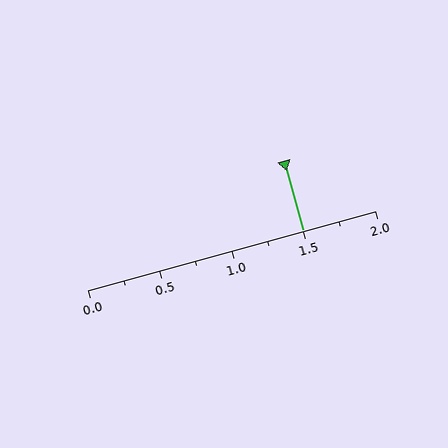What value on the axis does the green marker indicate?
The marker indicates approximately 1.5.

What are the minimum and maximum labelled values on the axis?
The axis runs from 0.0 to 2.0.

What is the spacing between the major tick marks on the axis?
The major ticks are spaced 0.5 apart.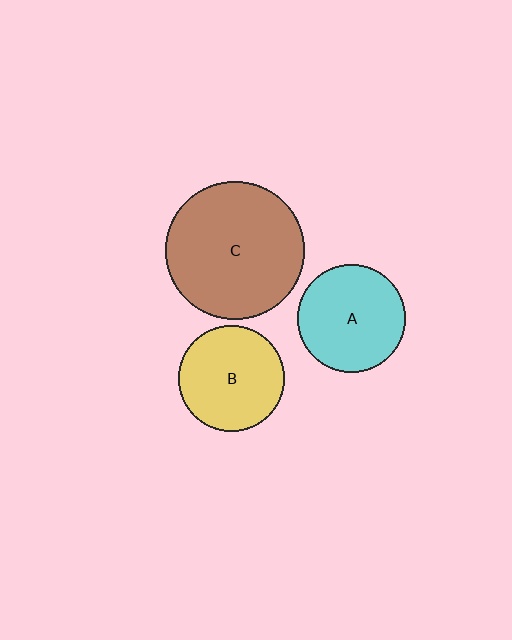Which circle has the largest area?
Circle C (brown).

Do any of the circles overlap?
No, none of the circles overlap.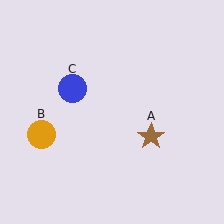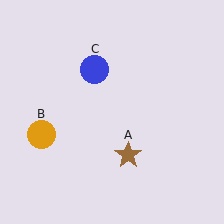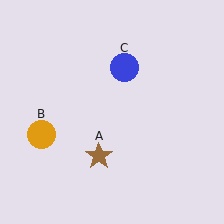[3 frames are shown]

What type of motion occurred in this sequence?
The brown star (object A), blue circle (object C) rotated clockwise around the center of the scene.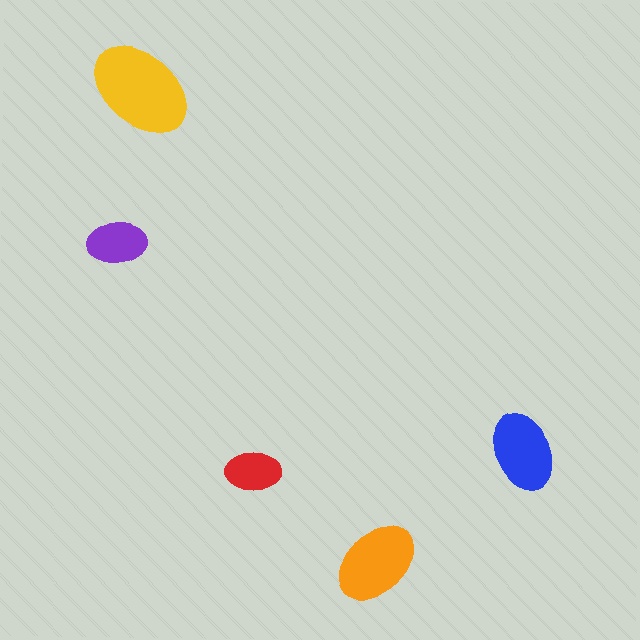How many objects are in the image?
There are 5 objects in the image.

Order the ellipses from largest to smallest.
the yellow one, the orange one, the blue one, the purple one, the red one.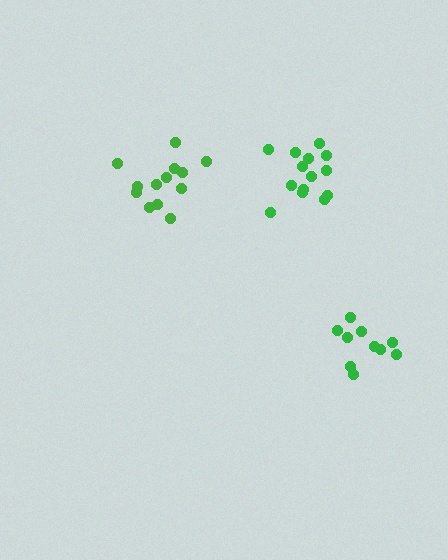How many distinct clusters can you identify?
There are 3 distinct clusters.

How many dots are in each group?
Group 1: 10 dots, Group 2: 13 dots, Group 3: 14 dots (37 total).